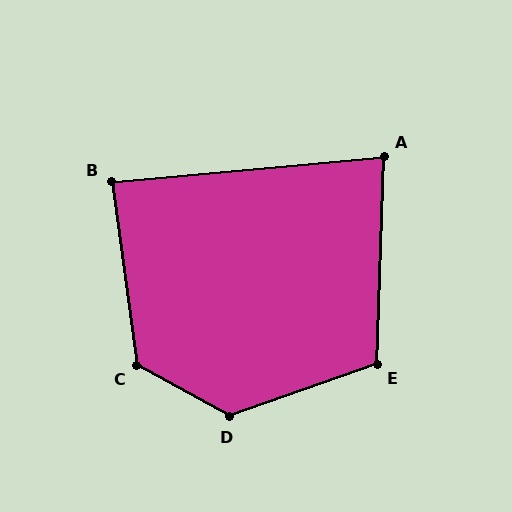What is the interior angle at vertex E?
Approximately 111 degrees (obtuse).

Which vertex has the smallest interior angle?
A, at approximately 83 degrees.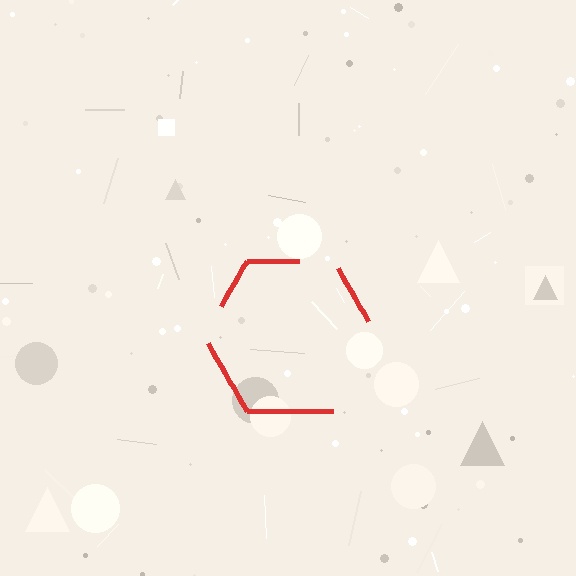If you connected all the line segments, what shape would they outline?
They would outline a hexagon.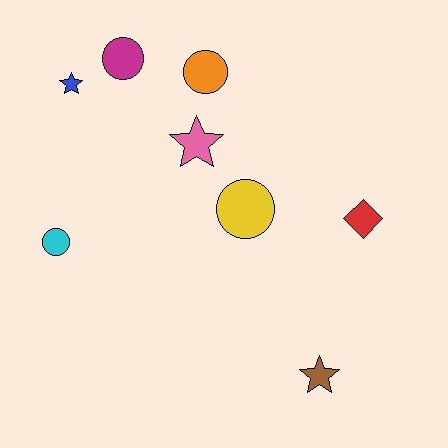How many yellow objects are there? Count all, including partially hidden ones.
There is 1 yellow object.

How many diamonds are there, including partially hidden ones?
There is 1 diamond.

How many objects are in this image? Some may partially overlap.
There are 8 objects.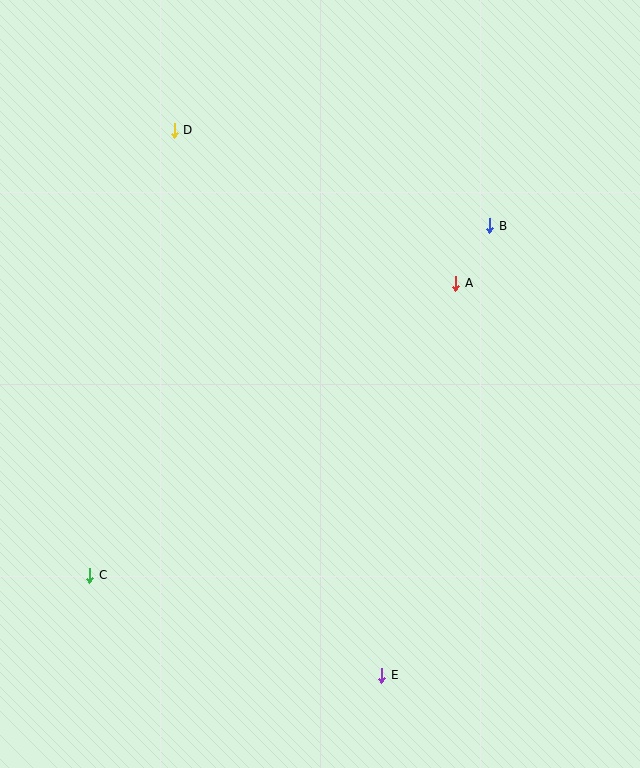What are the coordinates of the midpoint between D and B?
The midpoint between D and B is at (332, 178).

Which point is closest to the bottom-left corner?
Point C is closest to the bottom-left corner.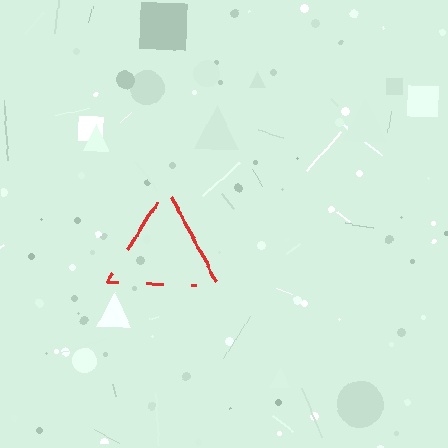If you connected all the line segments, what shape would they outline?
They would outline a triangle.